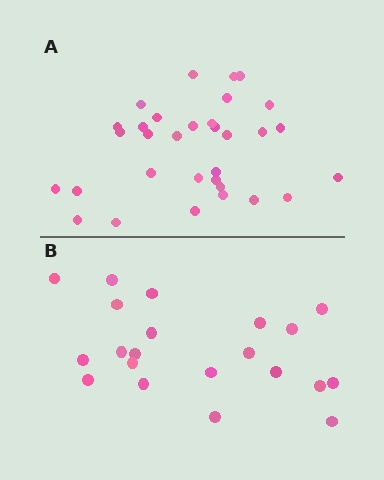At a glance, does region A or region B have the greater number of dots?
Region A (the top region) has more dots.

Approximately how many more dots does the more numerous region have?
Region A has roughly 12 or so more dots than region B.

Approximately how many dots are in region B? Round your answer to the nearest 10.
About 20 dots. (The exact count is 21, which rounds to 20.)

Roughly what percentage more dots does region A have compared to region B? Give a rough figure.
About 50% more.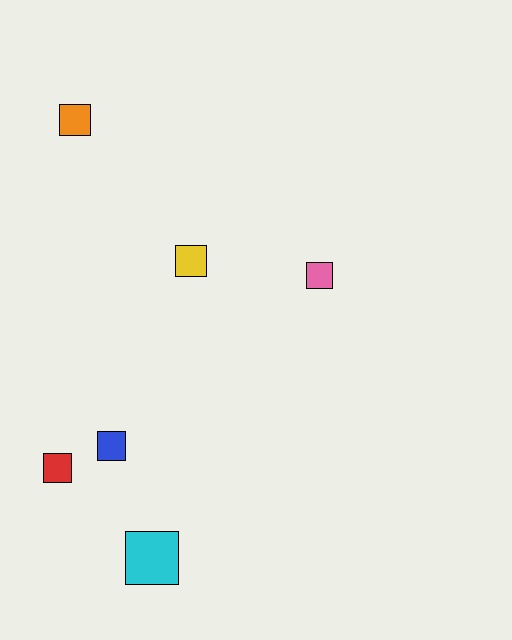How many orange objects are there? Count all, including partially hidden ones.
There is 1 orange object.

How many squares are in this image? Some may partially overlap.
There are 6 squares.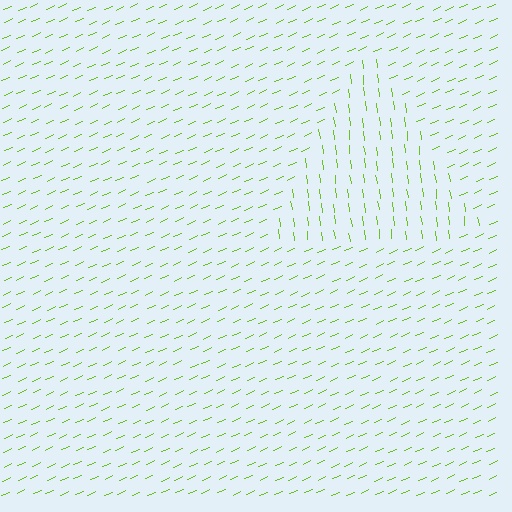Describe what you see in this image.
The image is filled with small lime line segments. A triangle region in the image has lines oriented differently from the surrounding lines, creating a visible texture boundary.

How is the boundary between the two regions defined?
The boundary is defined purely by a change in line orientation (approximately 73 degrees difference). All lines are the same color and thickness.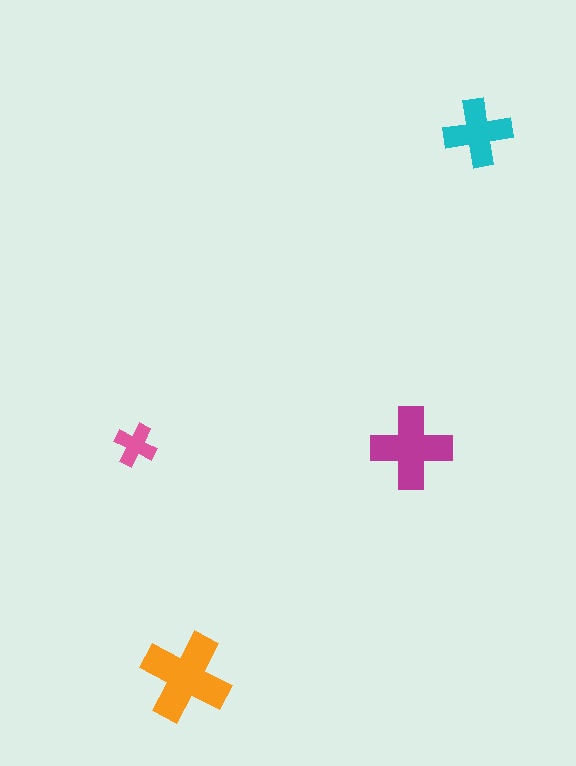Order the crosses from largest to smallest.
the orange one, the magenta one, the cyan one, the pink one.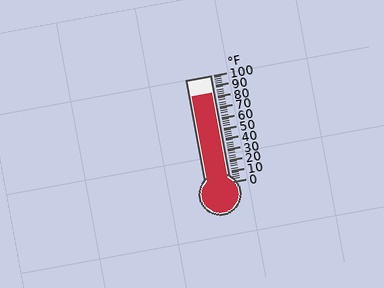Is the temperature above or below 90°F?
The temperature is below 90°F.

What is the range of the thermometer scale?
The thermometer scale ranges from 0°F to 100°F.